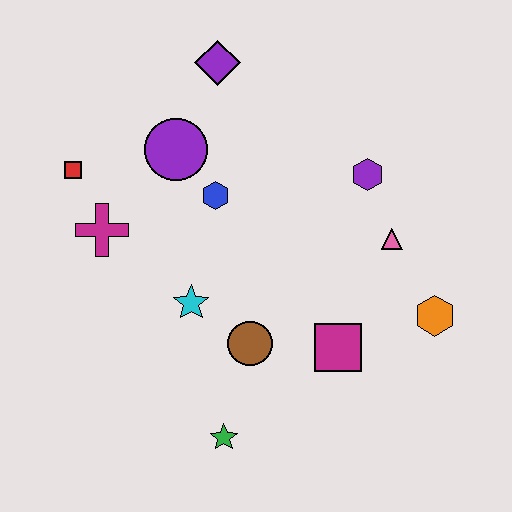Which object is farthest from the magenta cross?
The orange hexagon is farthest from the magenta cross.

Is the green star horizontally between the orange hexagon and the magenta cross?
Yes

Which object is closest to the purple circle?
The blue hexagon is closest to the purple circle.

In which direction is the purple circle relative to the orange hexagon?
The purple circle is to the left of the orange hexagon.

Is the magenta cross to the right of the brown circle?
No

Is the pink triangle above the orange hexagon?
Yes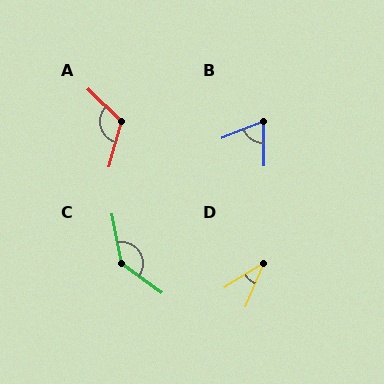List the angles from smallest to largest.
D (36°), B (70°), A (119°), C (137°).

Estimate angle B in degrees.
Approximately 70 degrees.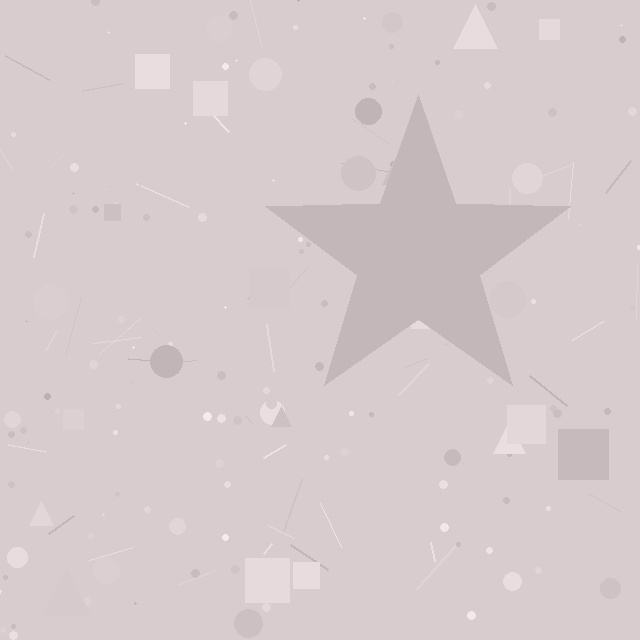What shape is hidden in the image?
A star is hidden in the image.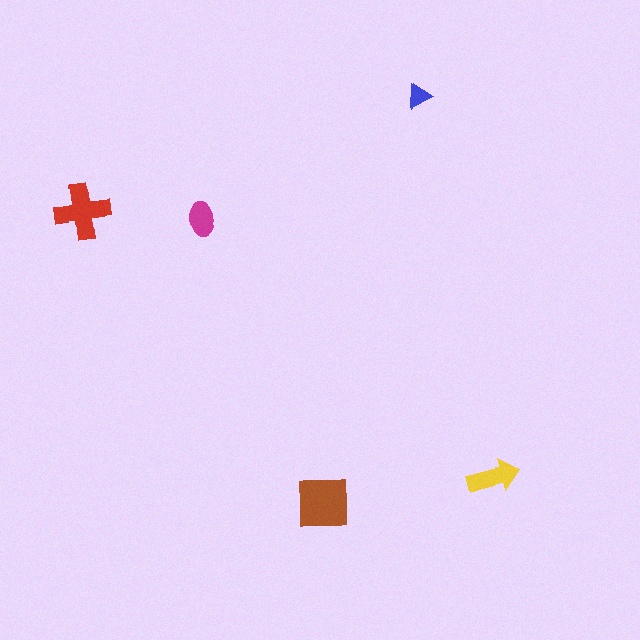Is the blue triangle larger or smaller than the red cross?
Smaller.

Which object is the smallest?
The blue triangle.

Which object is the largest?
The brown square.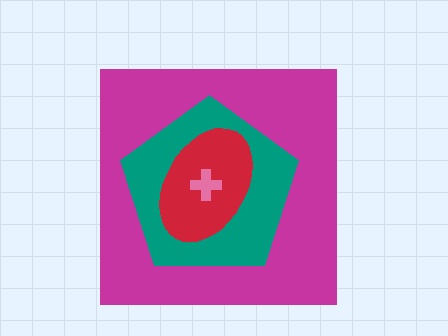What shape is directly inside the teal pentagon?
The red ellipse.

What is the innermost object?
The pink cross.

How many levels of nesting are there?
4.